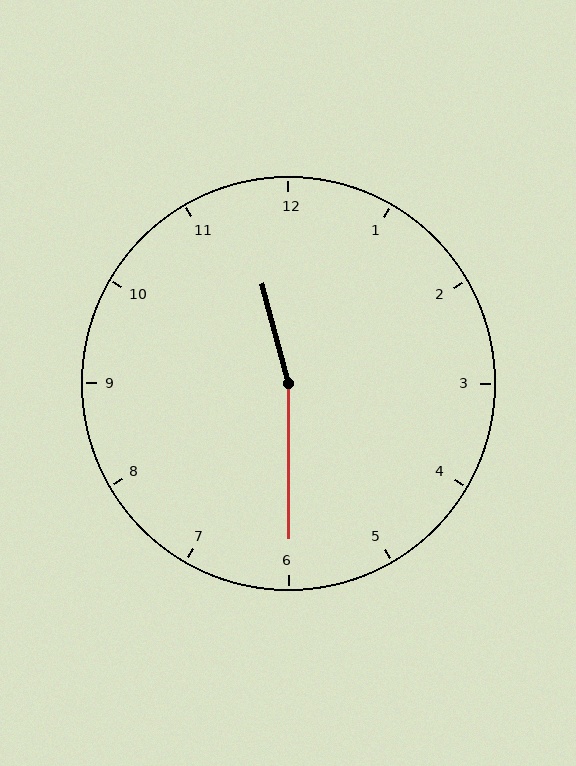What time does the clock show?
11:30.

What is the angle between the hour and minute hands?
Approximately 165 degrees.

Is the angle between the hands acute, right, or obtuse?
It is obtuse.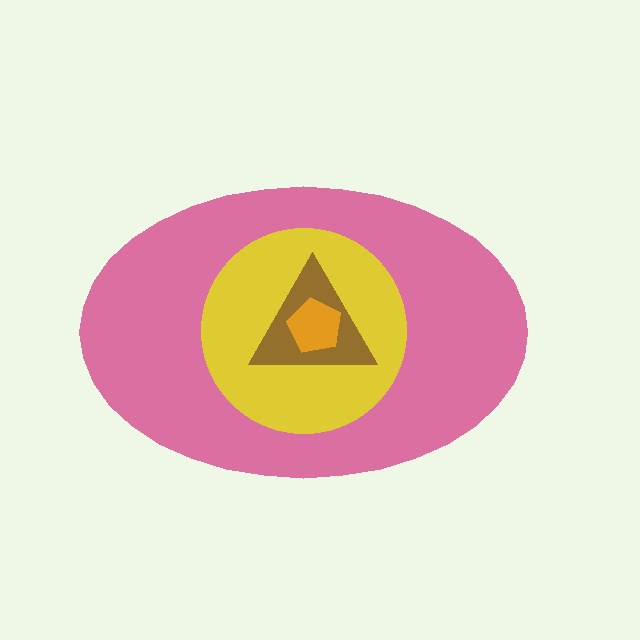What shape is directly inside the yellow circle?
The brown triangle.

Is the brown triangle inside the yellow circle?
Yes.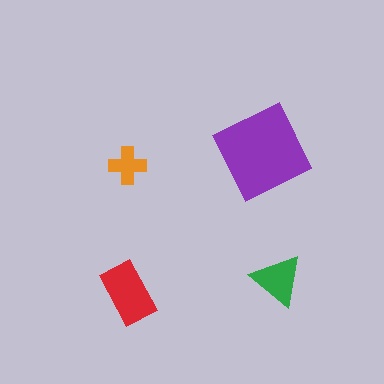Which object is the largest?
The purple square.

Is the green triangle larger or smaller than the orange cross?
Larger.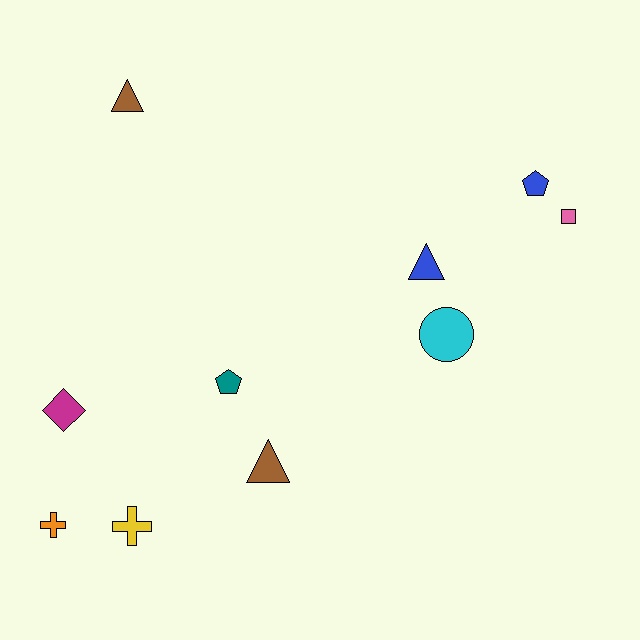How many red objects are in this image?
There are no red objects.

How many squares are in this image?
There is 1 square.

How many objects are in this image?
There are 10 objects.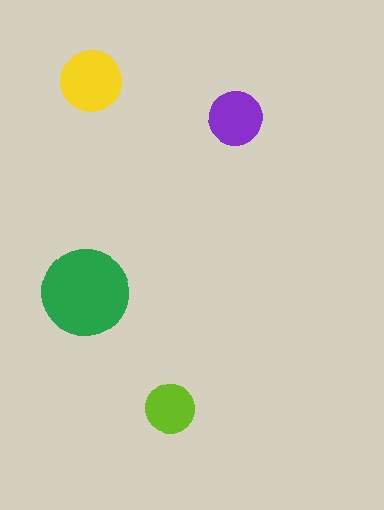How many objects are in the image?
There are 4 objects in the image.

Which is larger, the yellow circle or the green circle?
The green one.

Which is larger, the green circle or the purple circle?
The green one.